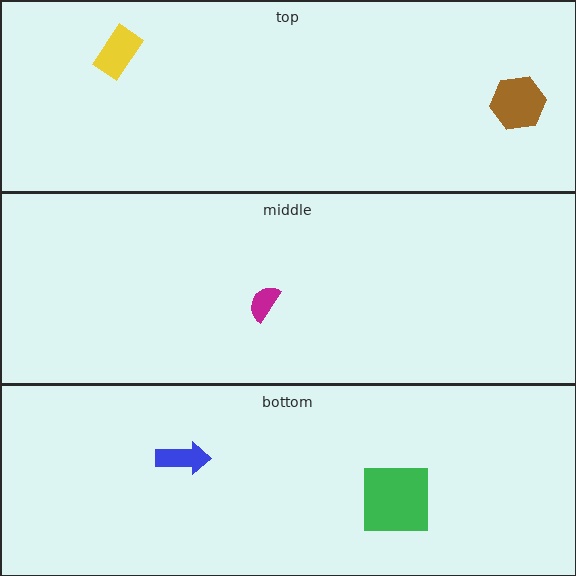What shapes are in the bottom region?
The green square, the blue arrow.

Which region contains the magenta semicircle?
The middle region.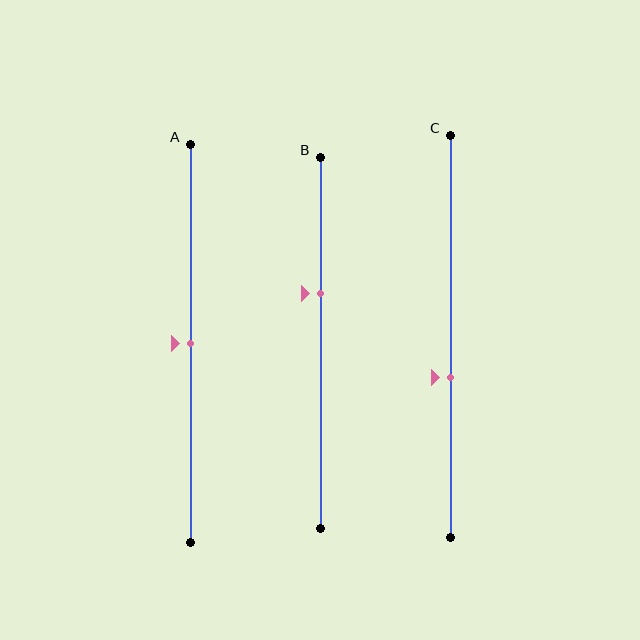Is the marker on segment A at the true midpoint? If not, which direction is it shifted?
Yes, the marker on segment A is at the true midpoint.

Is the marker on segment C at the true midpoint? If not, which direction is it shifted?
No, the marker on segment C is shifted downward by about 10% of the segment length.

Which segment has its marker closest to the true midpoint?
Segment A has its marker closest to the true midpoint.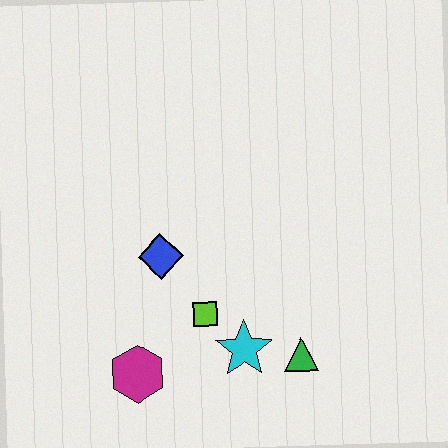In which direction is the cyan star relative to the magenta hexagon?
The cyan star is to the right of the magenta hexagon.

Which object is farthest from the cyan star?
The blue diamond is farthest from the cyan star.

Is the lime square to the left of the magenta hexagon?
No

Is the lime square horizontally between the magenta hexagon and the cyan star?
Yes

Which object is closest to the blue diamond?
The lime square is closest to the blue diamond.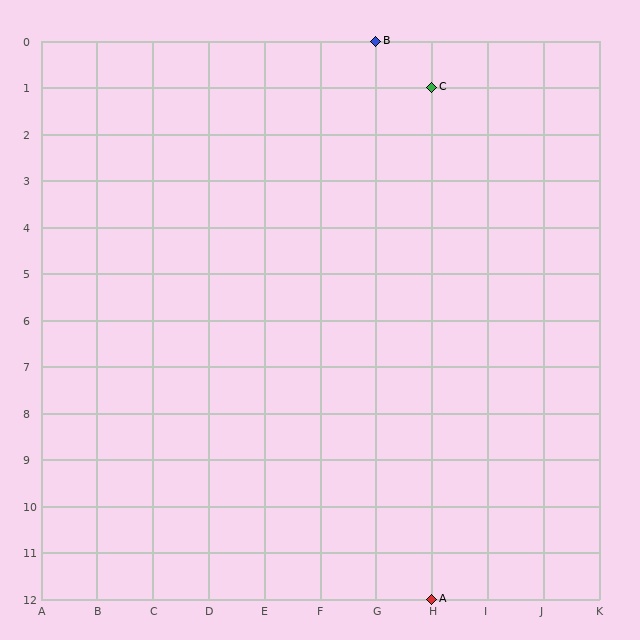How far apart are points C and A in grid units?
Points C and A are 11 rows apart.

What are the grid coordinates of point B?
Point B is at grid coordinates (G, 0).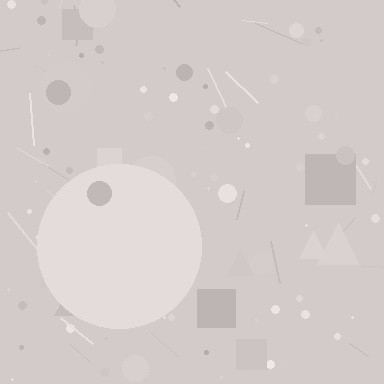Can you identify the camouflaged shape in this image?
The camouflaged shape is a circle.